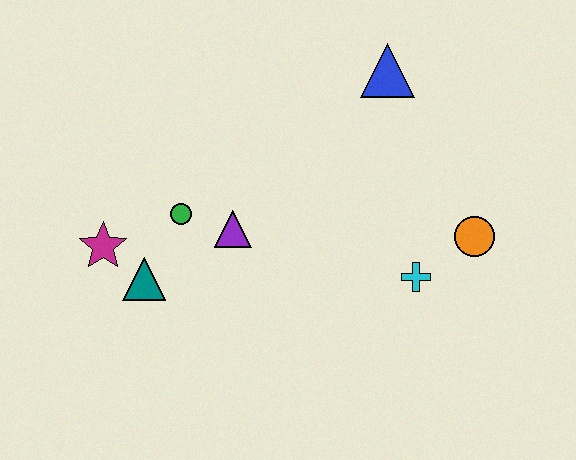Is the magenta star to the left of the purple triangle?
Yes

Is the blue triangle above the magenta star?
Yes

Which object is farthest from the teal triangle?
The orange circle is farthest from the teal triangle.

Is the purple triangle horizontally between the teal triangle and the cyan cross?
Yes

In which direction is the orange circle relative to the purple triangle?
The orange circle is to the right of the purple triangle.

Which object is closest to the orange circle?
The cyan cross is closest to the orange circle.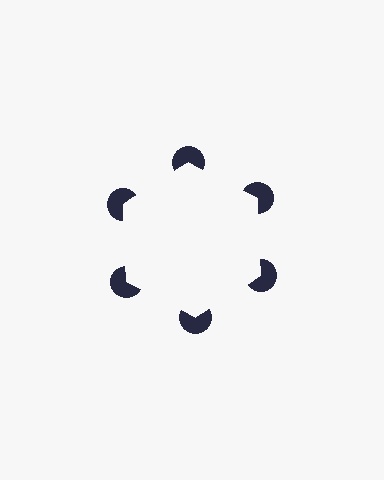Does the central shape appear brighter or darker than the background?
It typically appears slightly brighter than the background, even though no actual brightness change is drawn.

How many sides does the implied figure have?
6 sides.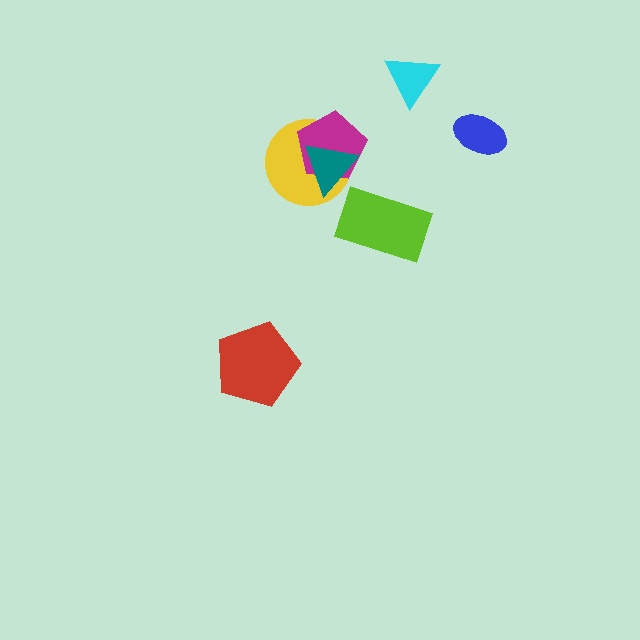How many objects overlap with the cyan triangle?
0 objects overlap with the cyan triangle.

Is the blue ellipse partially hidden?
No, no other shape covers it.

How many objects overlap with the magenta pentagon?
2 objects overlap with the magenta pentagon.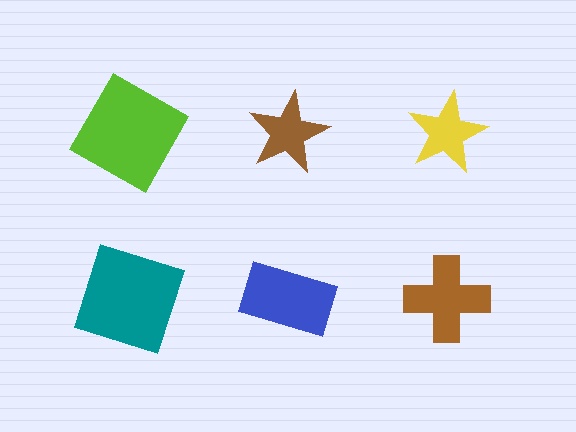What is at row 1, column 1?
A lime square.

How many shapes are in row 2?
3 shapes.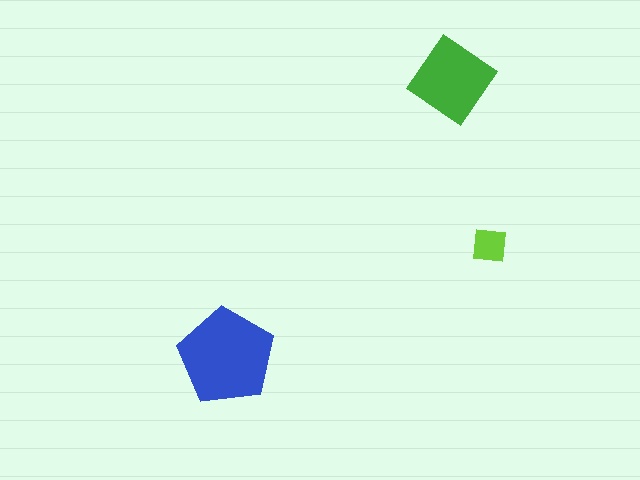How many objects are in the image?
There are 3 objects in the image.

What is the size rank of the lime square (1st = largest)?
3rd.